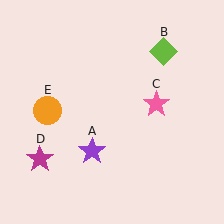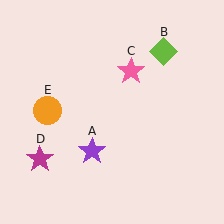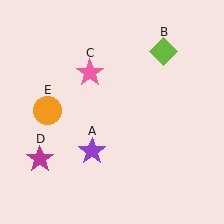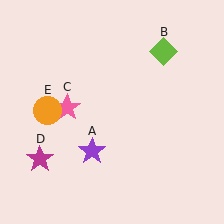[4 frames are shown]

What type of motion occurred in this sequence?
The pink star (object C) rotated counterclockwise around the center of the scene.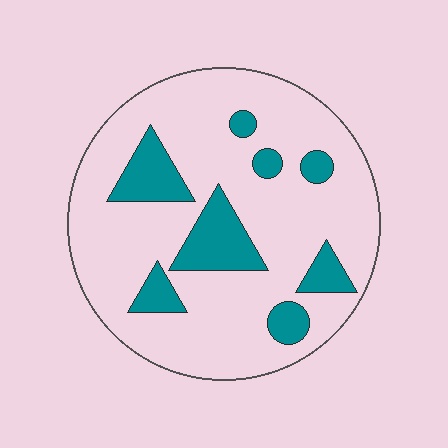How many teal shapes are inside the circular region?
8.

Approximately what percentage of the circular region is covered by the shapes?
Approximately 20%.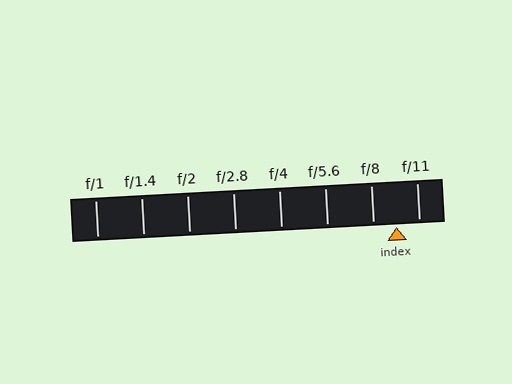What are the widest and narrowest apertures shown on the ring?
The widest aperture shown is f/1 and the narrowest is f/11.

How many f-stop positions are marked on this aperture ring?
There are 8 f-stop positions marked.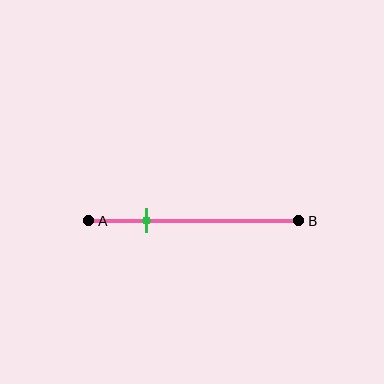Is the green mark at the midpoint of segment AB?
No, the mark is at about 25% from A, not at the 50% midpoint.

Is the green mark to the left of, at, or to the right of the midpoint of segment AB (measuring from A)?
The green mark is to the left of the midpoint of segment AB.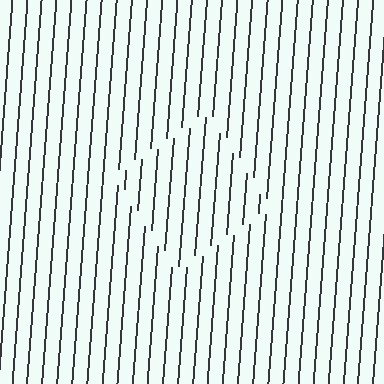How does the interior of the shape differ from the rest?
The interior of the shape contains the same grating, shifted by half a period — the contour is defined by the phase discontinuity where line-ends from the inner and outer gratings abut.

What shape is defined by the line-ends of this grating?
An illusory square. The interior of the shape contains the same grating, shifted by half a period — the contour is defined by the phase discontinuity where line-ends from the inner and outer gratings abut.